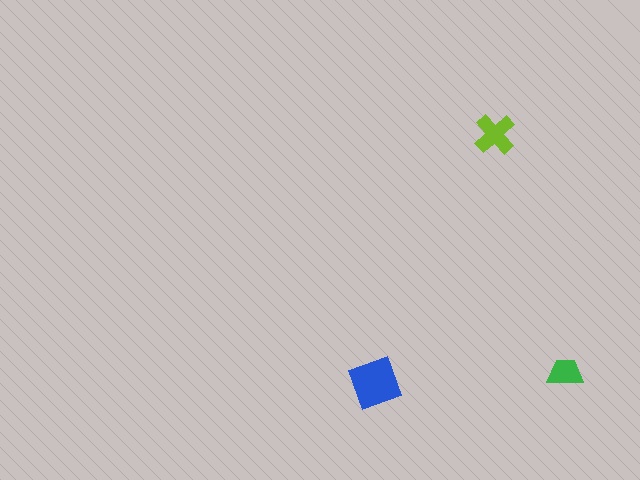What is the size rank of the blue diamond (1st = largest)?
1st.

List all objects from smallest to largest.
The green trapezoid, the lime cross, the blue diamond.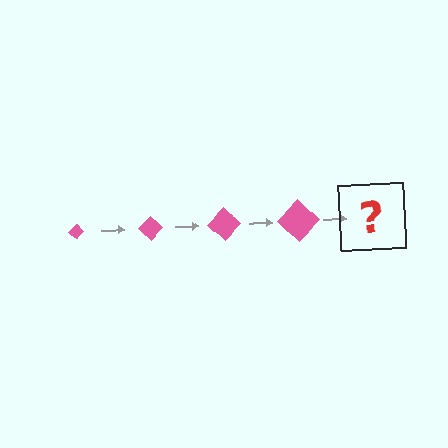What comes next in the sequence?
The next element should be a pink diamond, larger than the previous one.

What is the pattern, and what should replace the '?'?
The pattern is that the diamond gets progressively larger each step. The '?' should be a pink diamond, larger than the previous one.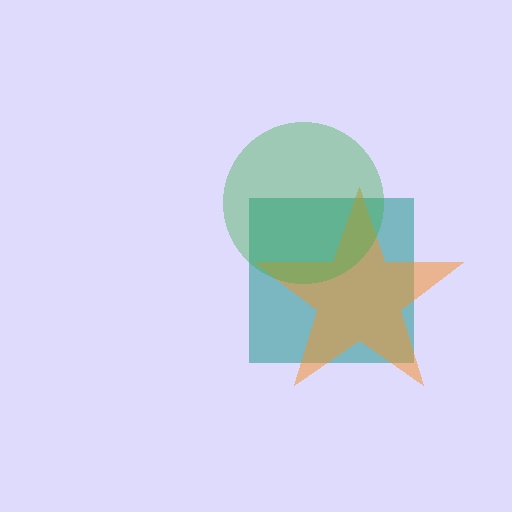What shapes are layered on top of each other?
The layered shapes are: a teal square, an orange star, a green circle.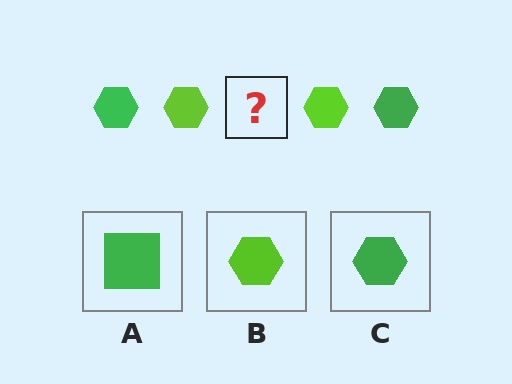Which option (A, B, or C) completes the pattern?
C.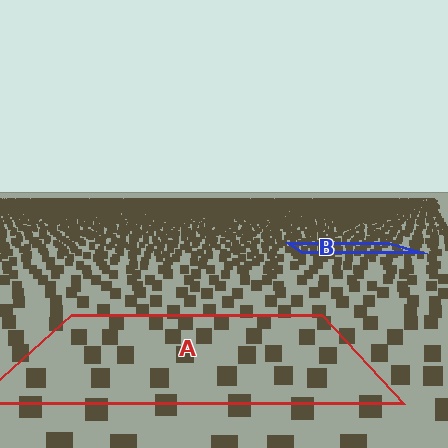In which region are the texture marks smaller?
The texture marks are smaller in region B, because it is farther away.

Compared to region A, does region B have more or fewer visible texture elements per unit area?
Region B has more texture elements per unit area — they are packed more densely because it is farther away.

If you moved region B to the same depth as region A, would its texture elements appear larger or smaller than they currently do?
They would appear larger. At a closer depth, the same texture elements are projected at a bigger on-screen size.